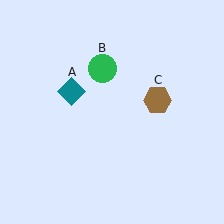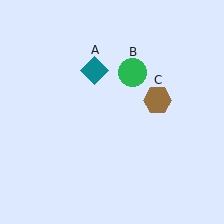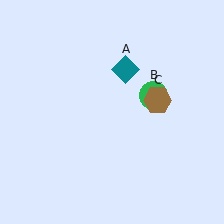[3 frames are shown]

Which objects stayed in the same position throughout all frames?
Brown hexagon (object C) remained stationary.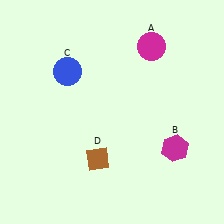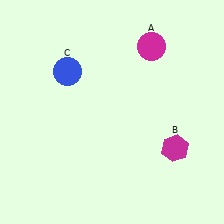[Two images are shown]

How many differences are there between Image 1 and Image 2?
There is 1 difference between the two images.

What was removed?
The brown diamond (D) was removed in Image 2.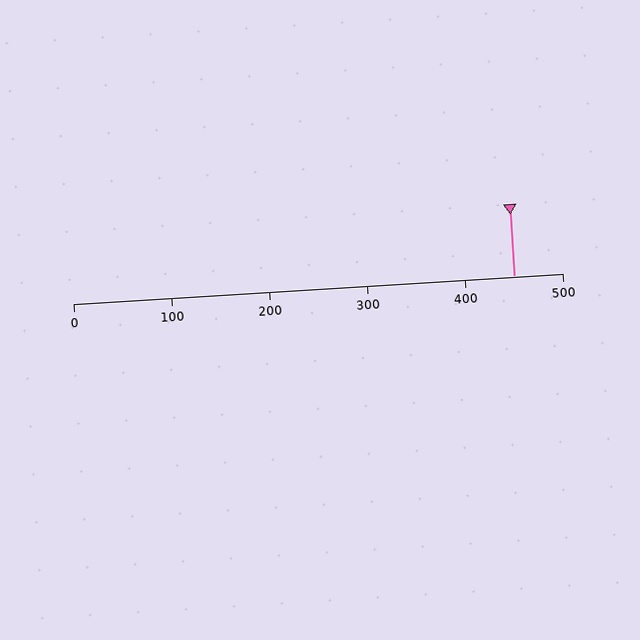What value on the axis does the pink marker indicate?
The marker indicates approximately 450.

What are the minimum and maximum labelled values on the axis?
The axis runs from 0 to 500.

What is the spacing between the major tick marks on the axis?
The major ticks are spaced 100 apart.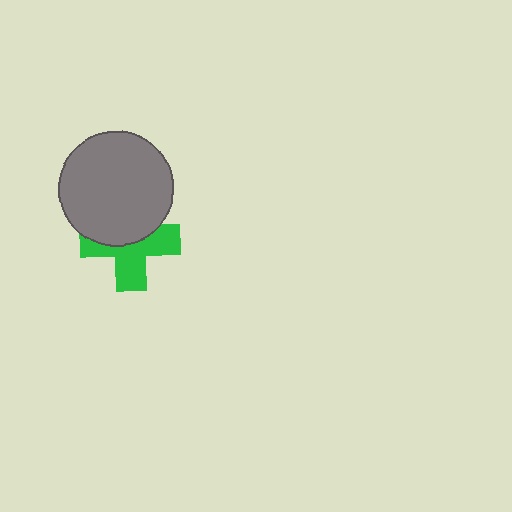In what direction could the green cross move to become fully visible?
The green cross could move down. That would shift it out from behind the gray circle entirely.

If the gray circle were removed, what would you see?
You would see the complete green cross.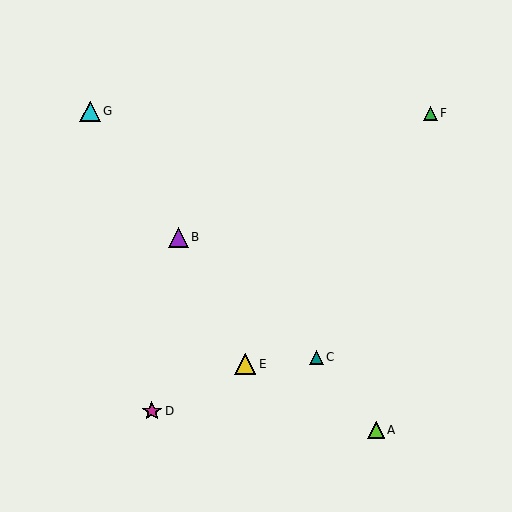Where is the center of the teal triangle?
The center of the teal triangle is at (316, 357).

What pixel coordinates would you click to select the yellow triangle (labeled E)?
Click at (245, 364) to select the yellow triangle E.